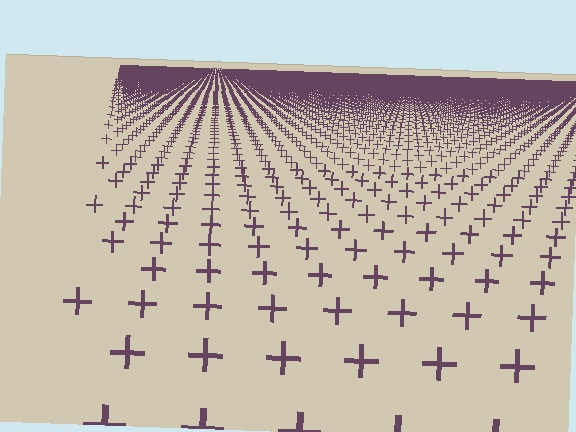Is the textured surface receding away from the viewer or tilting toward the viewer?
The surface is receding away from the viewer. Texture elements get smaller and denser toward the top.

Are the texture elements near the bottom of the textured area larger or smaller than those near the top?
Larger. Near the bottom, elements are closer to the viewer and appear at a bigger on-screen size.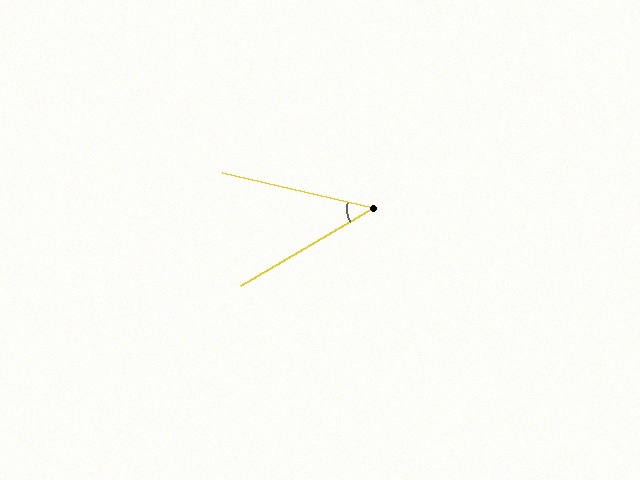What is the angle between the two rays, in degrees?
Approximately 43 degrees.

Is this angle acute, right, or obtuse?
It is acute.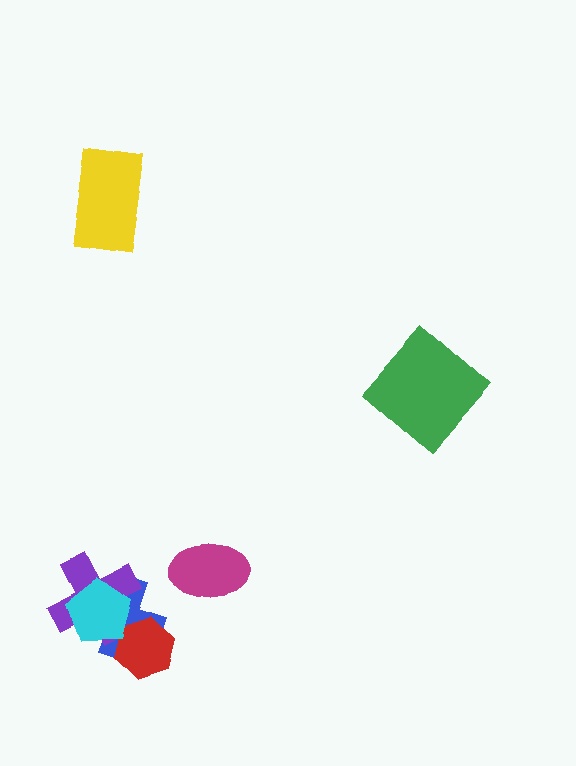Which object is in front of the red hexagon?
The cyan pentagon is in front of the red hexagon.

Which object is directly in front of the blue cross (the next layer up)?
The purple cross is directly in front of the blue cross.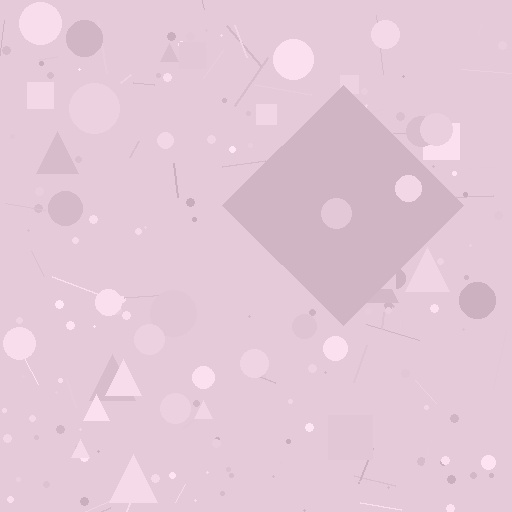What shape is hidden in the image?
A diamond is hidden in the image.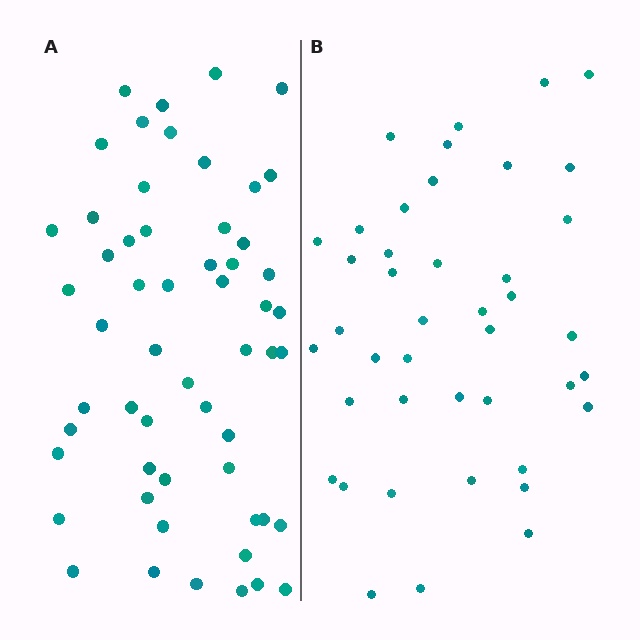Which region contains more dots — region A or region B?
Region A (the left region) has more dots.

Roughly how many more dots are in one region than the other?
Region A has approximately 15 more dots than region B.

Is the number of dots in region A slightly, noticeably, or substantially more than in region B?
Region A has noticeably more, but not dramatically so. The ratio is roughly 1.3 to 1.